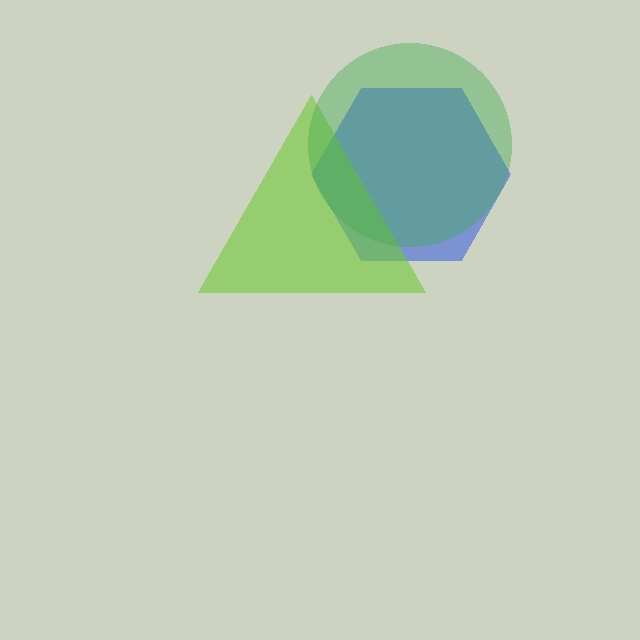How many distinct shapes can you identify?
There are 3 distinct shapes: a blue hexagon, a lime triangle, a green circle.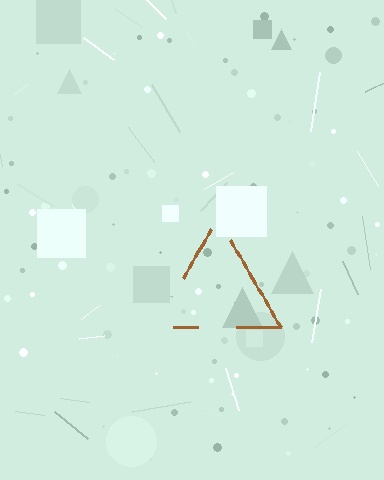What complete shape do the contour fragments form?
The contour fragments form a triangle.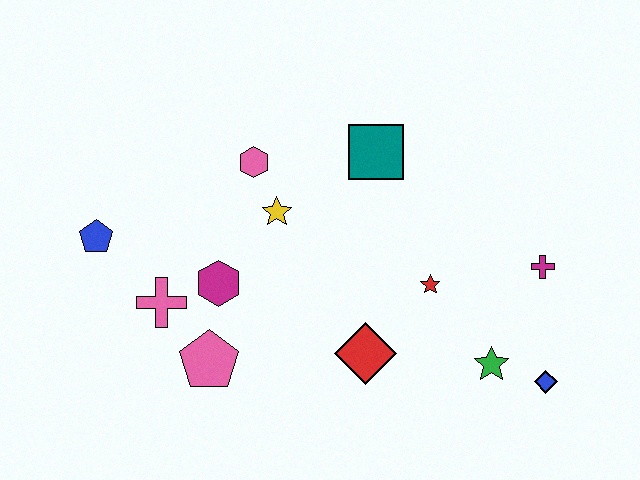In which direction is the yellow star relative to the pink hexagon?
The yellow star is below the pink hexagon.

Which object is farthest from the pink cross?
The blue diamond is farthest from the pink cross.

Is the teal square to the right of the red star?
No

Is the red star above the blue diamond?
Yes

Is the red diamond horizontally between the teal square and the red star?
No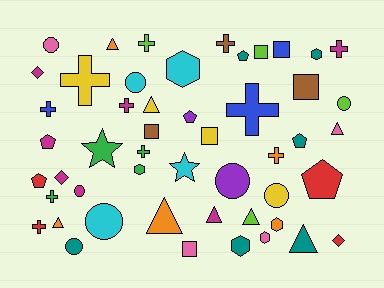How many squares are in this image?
There are 6 squares.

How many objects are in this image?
There are 50 objects.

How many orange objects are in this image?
There are 5 orange objects.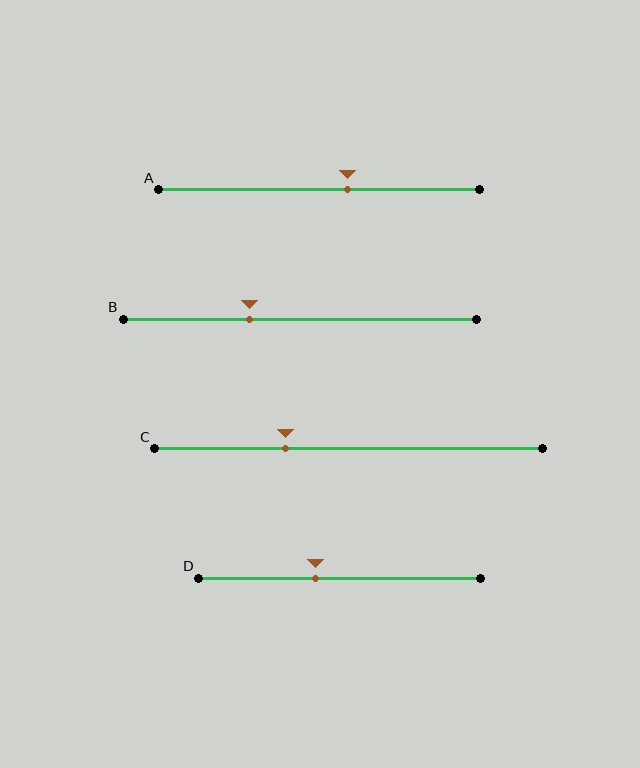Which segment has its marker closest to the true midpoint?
Segment D has its marker closest to the true midpoint.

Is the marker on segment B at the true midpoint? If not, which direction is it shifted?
No, the marker on segment B is shifted to the left by about 14% of the segment length.